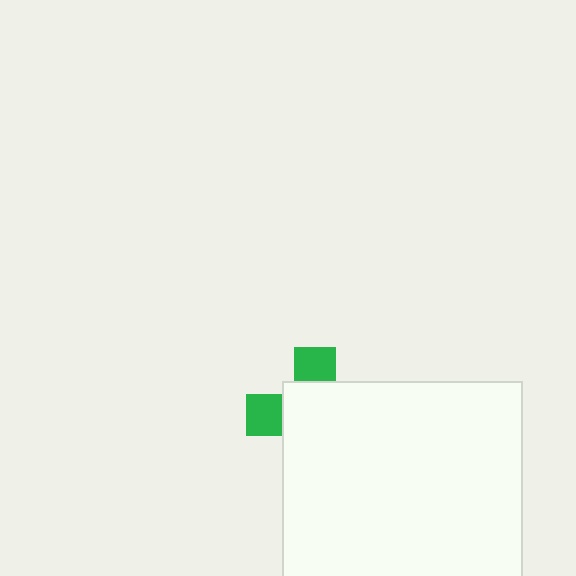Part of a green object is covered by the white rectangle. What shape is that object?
It is a cross.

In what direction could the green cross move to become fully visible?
The green cross could move toward the upper-left. That would shift it out from behind the white rectangle entirely.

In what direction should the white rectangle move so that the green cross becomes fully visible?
The white rectangle should move toward the lower-right. That is the shortest direction to clear the overlap and leave the green cross fully visible.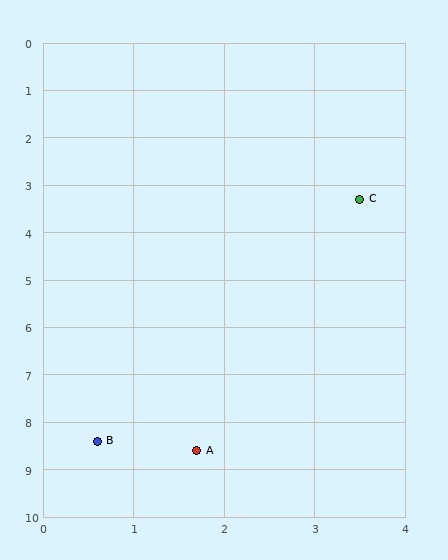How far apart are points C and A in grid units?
Points C and A are about 5.6 grid units apart.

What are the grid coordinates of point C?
Point C is at approximately (3.5, 3.3).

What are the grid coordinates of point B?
Point B is at approximately (0.6, 8.4).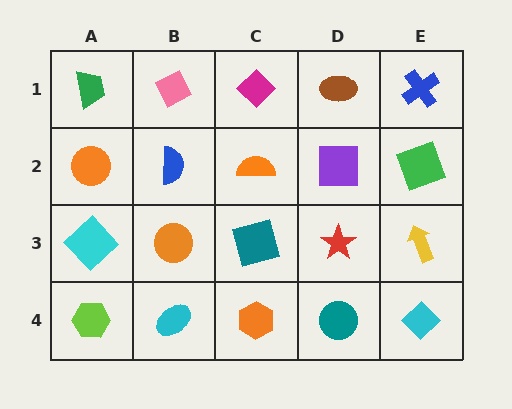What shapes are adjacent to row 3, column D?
A purple square (row 2, column D), a teal circle (row 4, column D), a teal square (row 3, column C), a yellow arrow (row 3, column E).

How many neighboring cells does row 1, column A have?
2.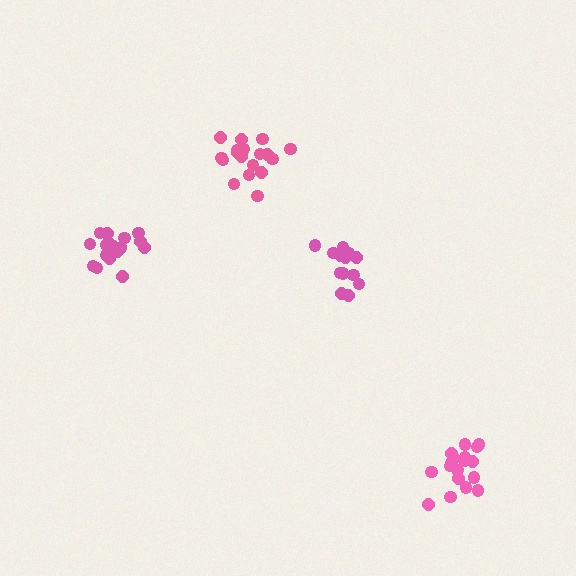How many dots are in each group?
Group 1: 17 dots, Group 2: 18 dots, Group 3: 18 dots, Group 4: 13 dots (66 total).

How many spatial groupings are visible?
There are 4 spatial groupings.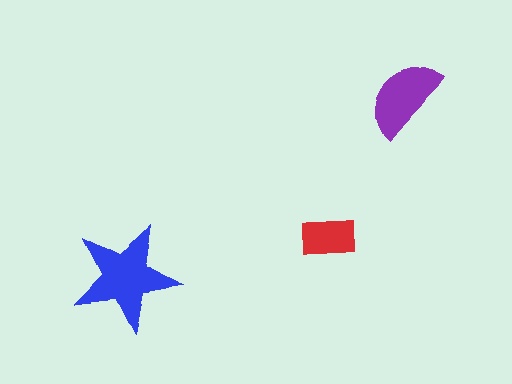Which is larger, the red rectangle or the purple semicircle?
The purple semicircle.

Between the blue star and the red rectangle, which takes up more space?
The blue star.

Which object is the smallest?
The red rectangle.